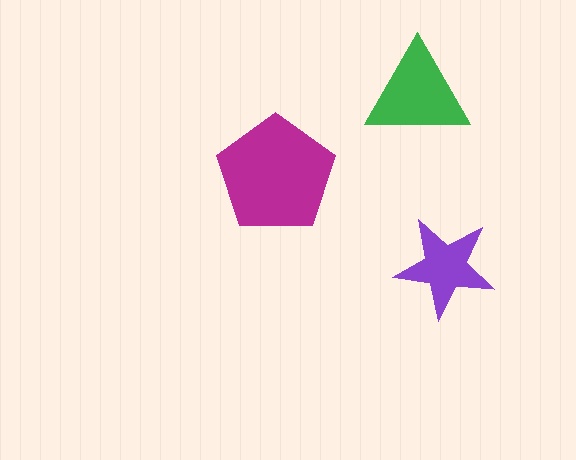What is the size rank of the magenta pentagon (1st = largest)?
1st.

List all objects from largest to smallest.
The magenta pentagon, the green triangle, the purple star.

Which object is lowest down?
The purple star is bottommost.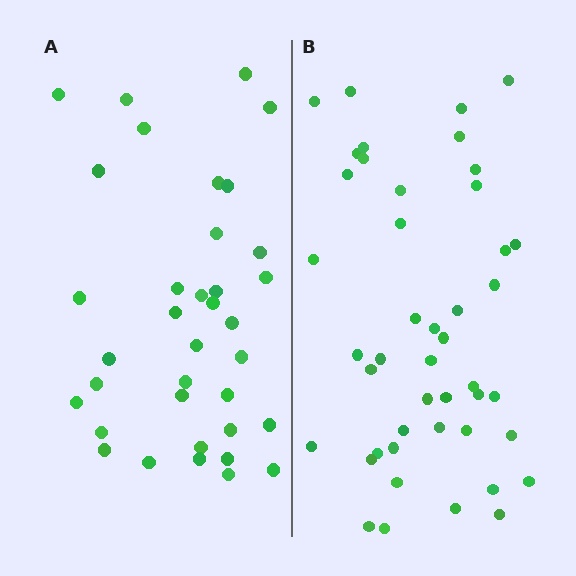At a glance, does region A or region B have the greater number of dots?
Region B (the right region) has more dots.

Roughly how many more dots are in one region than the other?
Region B has roughly 8 or so more dots than region A.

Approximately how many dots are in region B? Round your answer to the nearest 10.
About 40 dots. (The exact count is 45, which rounds to 40.)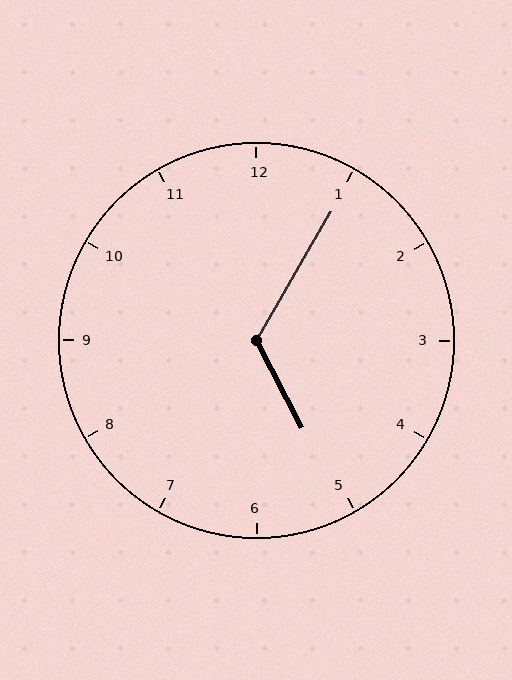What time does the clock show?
5:05.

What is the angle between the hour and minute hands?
Approximately 122 degrees.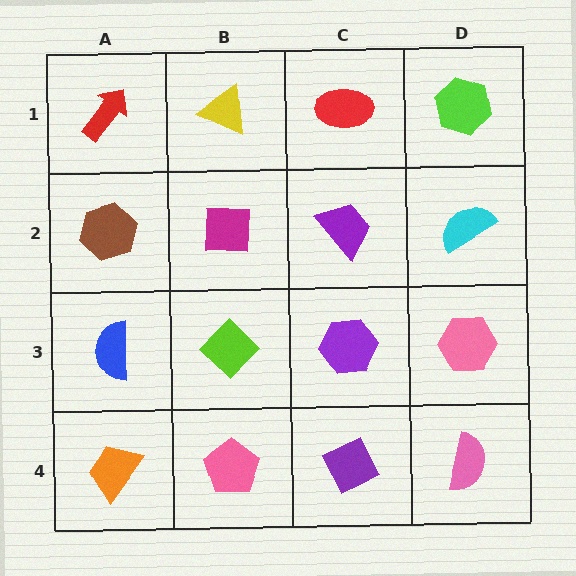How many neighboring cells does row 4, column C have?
3.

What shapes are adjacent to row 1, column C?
A purple trapezoid (row 2, column C), a yellow triangle (row 1, column B), a lime hexagon (row 1, column D).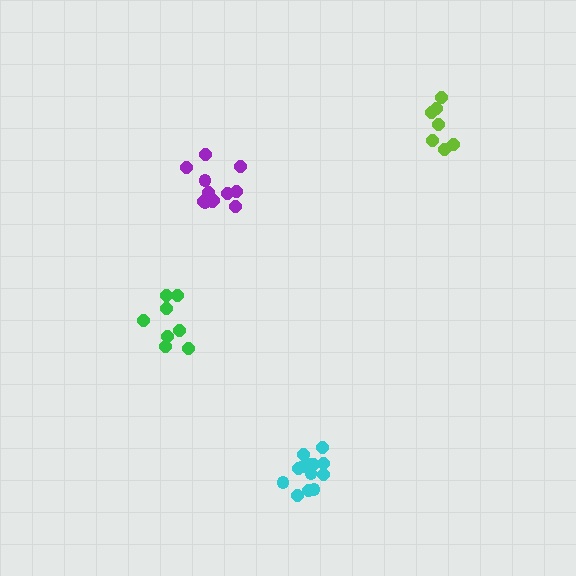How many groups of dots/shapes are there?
There are 4 groups.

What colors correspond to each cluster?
The clusters are colored: green, purple, cyan, lime.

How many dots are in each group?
Group 1: 8 dots, Group 2: 12 dots, Group 3: 13 dots, Group 4: 7 dots (40 total).